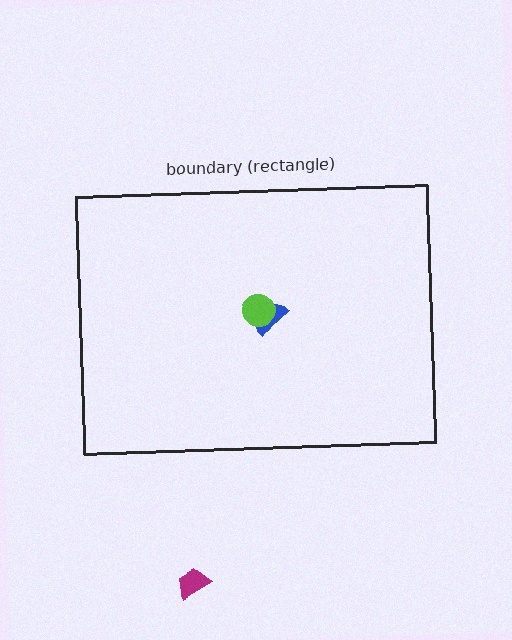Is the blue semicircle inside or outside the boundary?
Inside.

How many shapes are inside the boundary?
2 inside, 1 outside.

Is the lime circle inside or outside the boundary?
Inside.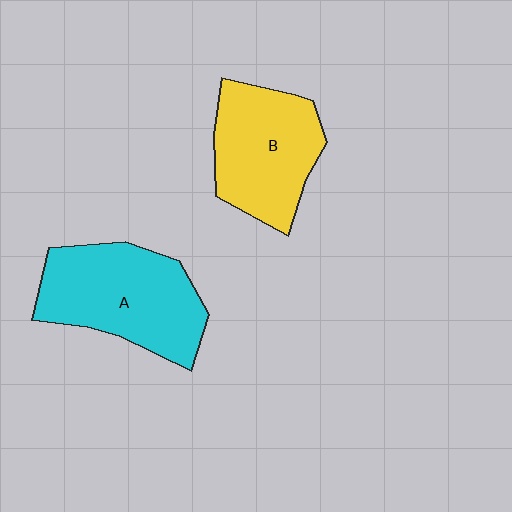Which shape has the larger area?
Shape A (cyan).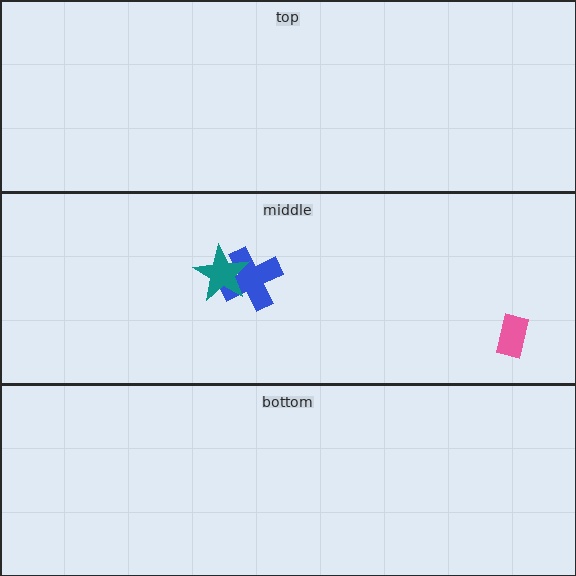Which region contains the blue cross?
The middle region.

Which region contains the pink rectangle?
The middle region.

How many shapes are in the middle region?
3.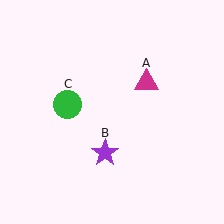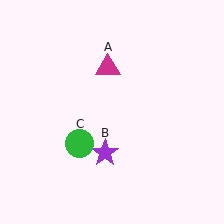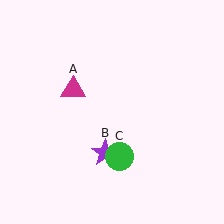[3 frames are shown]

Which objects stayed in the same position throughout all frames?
Purple star (object B) remained stationary.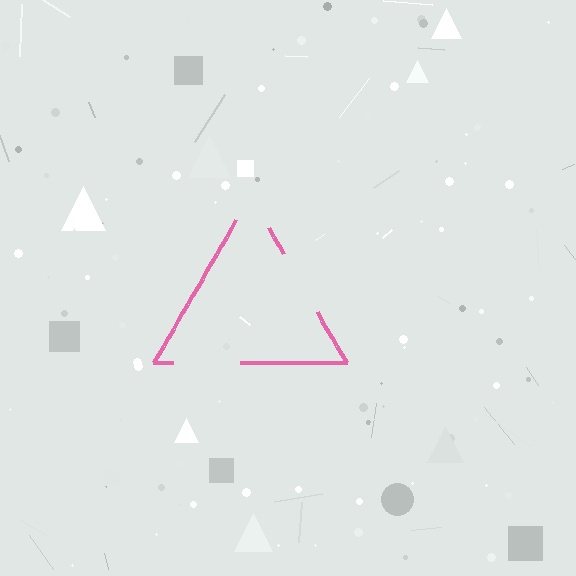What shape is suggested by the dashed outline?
The dashed outline suggests a triangle.